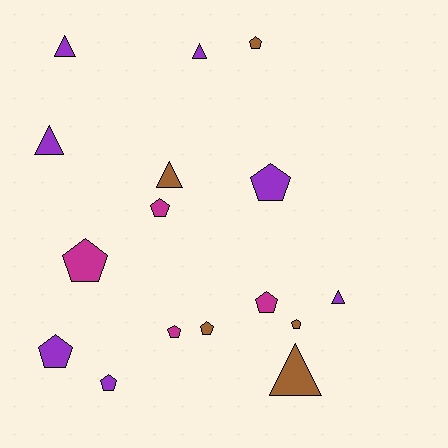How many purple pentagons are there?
There are 3 purple pentagons.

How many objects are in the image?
There are 16 objects.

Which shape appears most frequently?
Pentagon, with 10 objects.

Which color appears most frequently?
Purple, with 7 objects.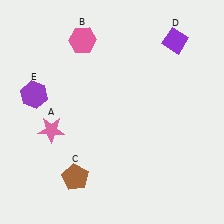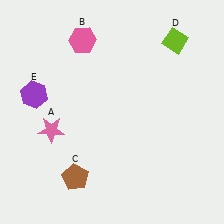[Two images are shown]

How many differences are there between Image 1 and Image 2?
There is 1 difference between the two images.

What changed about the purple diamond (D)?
In Image 1, D is purple. In Image 2, it changed to lime.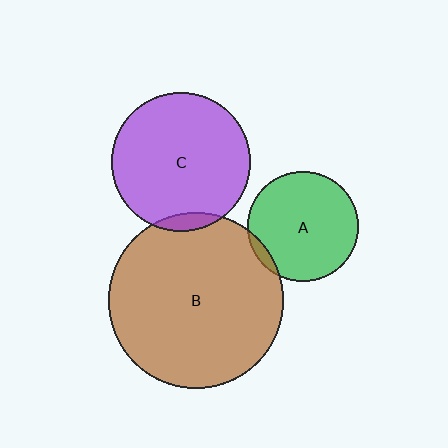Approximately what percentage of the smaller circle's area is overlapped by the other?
Approximately 5%.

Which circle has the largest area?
Circle B (brown).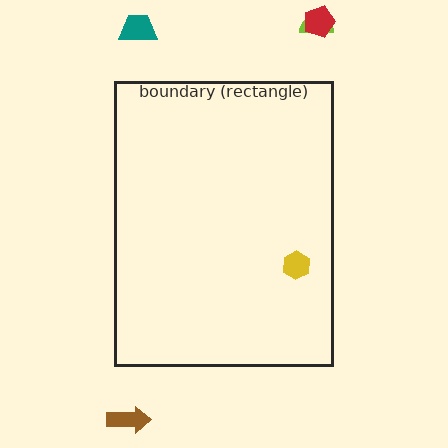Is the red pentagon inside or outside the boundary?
Outside.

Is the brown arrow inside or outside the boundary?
Outside.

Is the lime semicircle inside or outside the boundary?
Outside.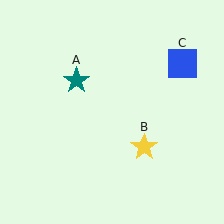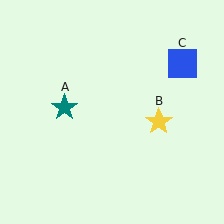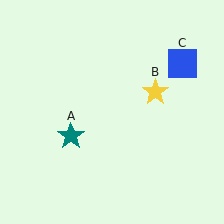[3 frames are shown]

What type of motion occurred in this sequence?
The teal star (object A), yellow star (object B) rotated counterclockwise around the center of the scene.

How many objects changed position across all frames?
2 objects changed position: teal star (object A), yellow star (object B).